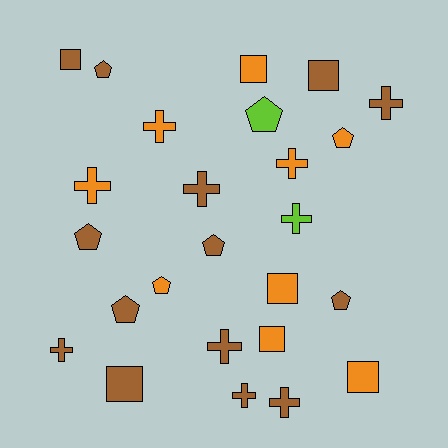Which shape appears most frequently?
Cross, with 10 objects.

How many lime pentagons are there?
There is 1 lime pentagon.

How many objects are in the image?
There are 25 objects.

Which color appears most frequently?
Brown, with 14 objects.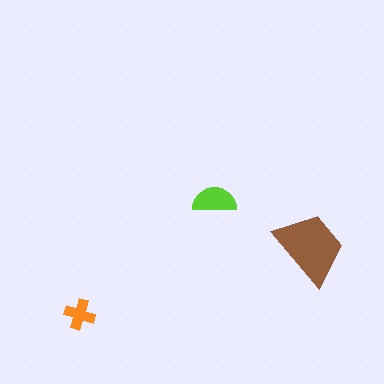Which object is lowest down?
The orange cross is bottommost.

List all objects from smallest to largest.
The orange cross, the lime semicircle, the brown trapezoid.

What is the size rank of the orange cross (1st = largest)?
3rd.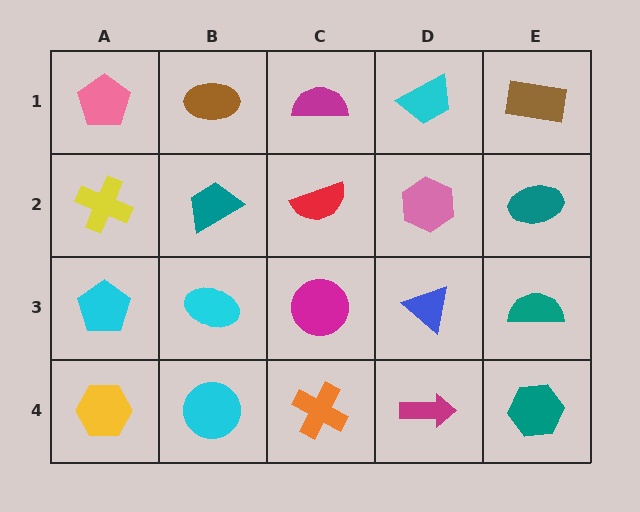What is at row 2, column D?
A pink hexagon.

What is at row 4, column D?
A magenta arrow.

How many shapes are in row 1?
5 shapes.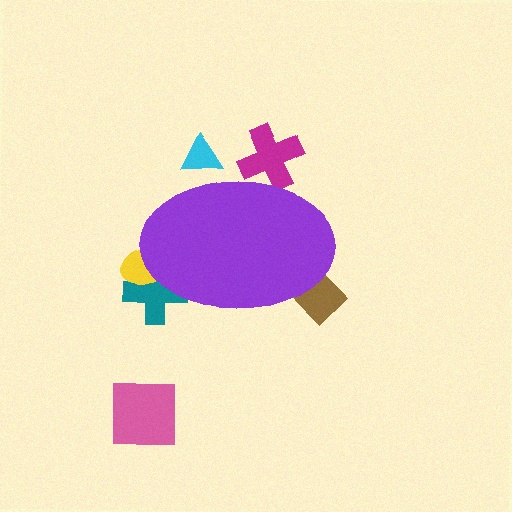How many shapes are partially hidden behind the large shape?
5 shapes are partially hidden.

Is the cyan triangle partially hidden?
Yes, the cyan triangle is partially hidden behind the purple ellipse.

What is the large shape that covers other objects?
A purple ellipse.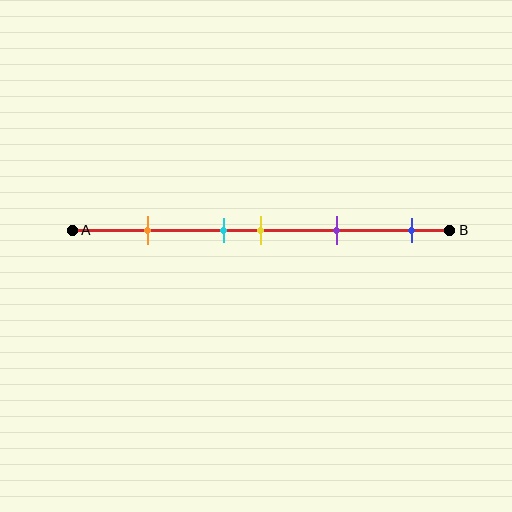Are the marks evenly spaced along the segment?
No, the marks are not evenly spaced.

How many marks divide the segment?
There are 5 marks dividing the segment.